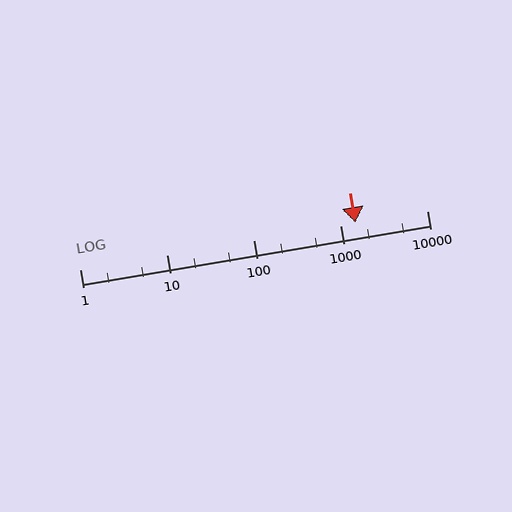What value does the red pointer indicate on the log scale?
The pointer indicates approximately 1500.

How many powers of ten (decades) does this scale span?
The scale spans 4 decades, from 1 to 10000.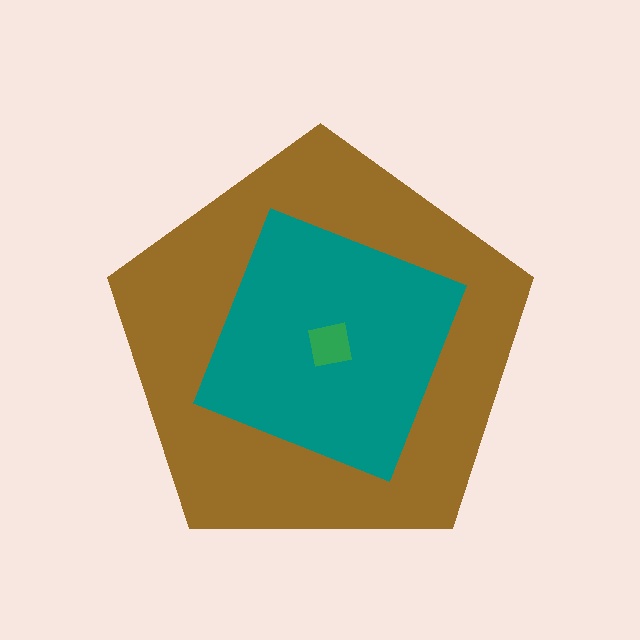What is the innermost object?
The green square.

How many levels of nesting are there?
3.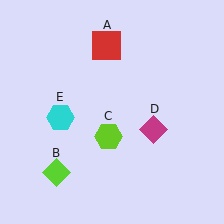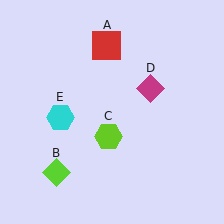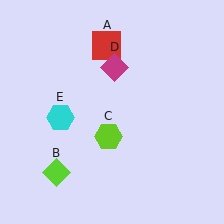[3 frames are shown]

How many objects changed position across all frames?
1 object changed position: magenta diamond (object D).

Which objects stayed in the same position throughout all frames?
Red square (object A) and lime diamond (object B) and lime hexagon (object C) and cyan hexagon (object E) remained stationary.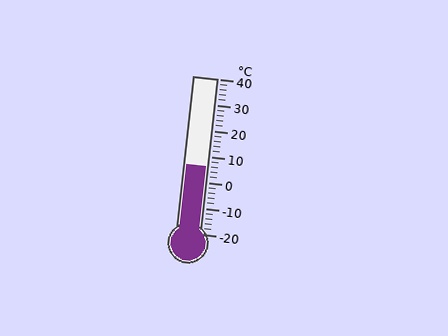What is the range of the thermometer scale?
The thermometer scale ranges from -20°C to 40°C.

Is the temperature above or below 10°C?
The temperature is below 10°C.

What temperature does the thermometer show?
The thermometer shows approximately 6°C.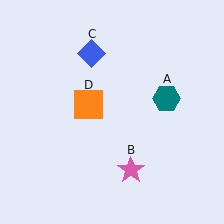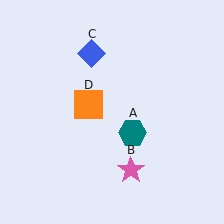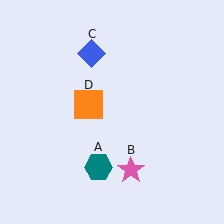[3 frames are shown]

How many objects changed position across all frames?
1 object changed position: teal hexagon (object A).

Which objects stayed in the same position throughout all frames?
Pink star (object B) and blue diamond (object C) and orange square (object D) remained stationary.